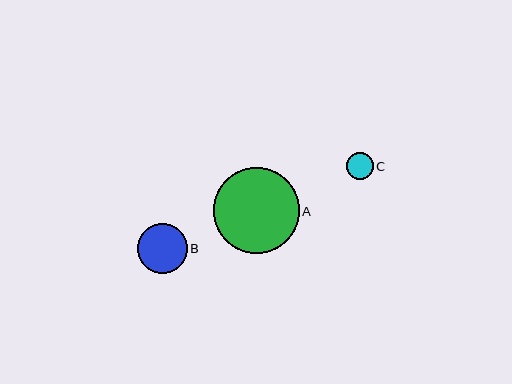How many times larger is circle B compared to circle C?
Circle B is approximately 1.8 times the size of circle C.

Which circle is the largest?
Circle A is the largest with a size of approximately 86 pixels.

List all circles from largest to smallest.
From largest to smallest: A, B, C.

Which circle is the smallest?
Circle C is the smallest with a size of approximately 27 pixels.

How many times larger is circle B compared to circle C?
Circle B is approximately 1.8 times the size of circle C.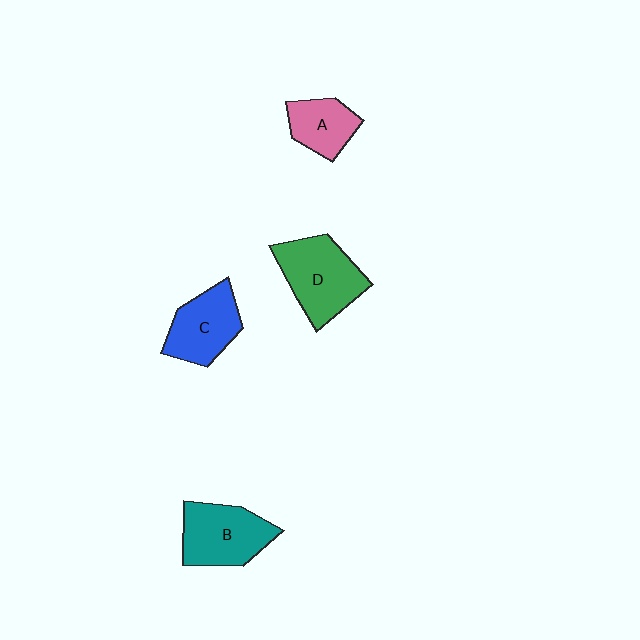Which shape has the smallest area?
Shape A (pink).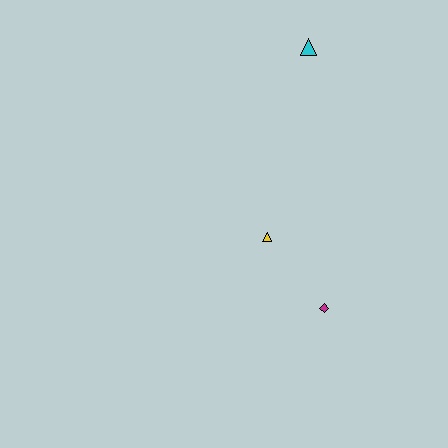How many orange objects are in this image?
There are no orange objects.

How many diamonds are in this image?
There is 1 diamond.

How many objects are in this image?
There are 3 objects.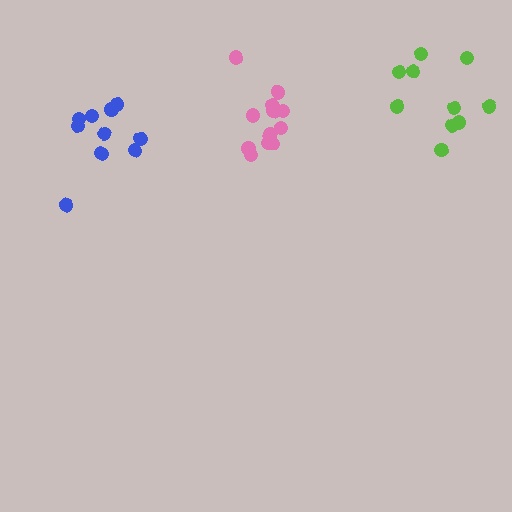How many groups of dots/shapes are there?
There are 3 groups.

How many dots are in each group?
Group 1: 10 dots, Group 2: 10 dots, Group 3: 12 dots (32 total).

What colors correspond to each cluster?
The clusters are colored: blue, lime, pink.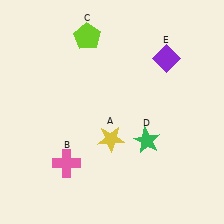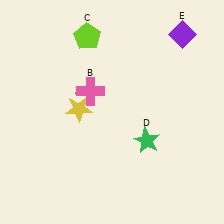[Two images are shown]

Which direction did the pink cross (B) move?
The pink cross (B) moved up.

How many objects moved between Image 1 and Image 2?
3 objects moved between the two images.